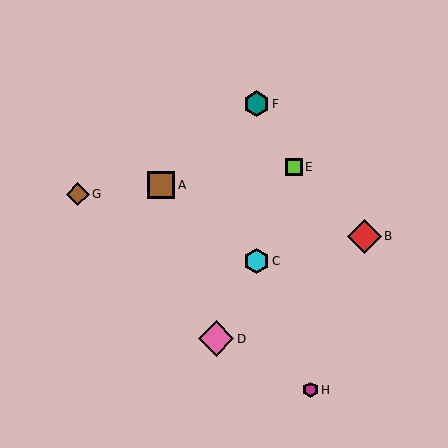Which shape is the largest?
The pink diamond (labeled D) is the largest.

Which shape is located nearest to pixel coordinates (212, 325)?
The pink diamond (labeled D) at (216, 339) is nearest to that location.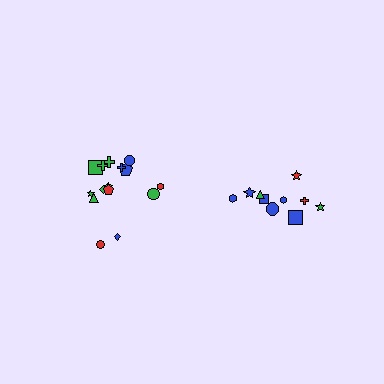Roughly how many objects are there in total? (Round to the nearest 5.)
Roughly 25 objects in total.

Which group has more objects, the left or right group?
The left group.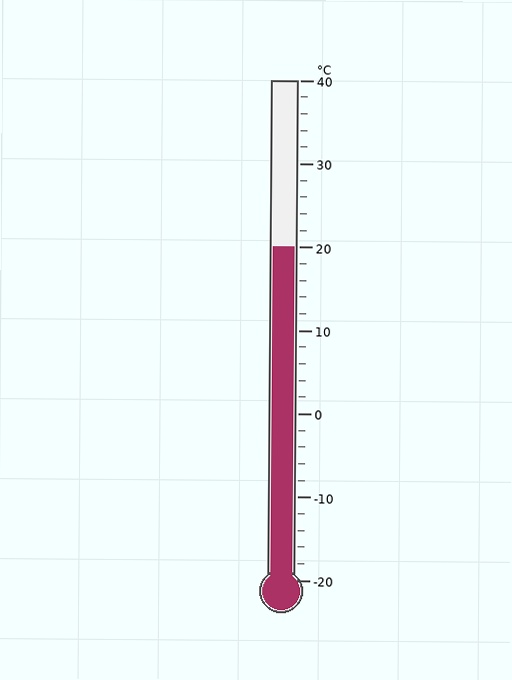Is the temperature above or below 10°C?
The temperature is above 10°C.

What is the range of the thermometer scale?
The thermometer scale ranges from -20°C to 40°C.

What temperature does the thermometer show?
The thermometer shows approximately 20°C.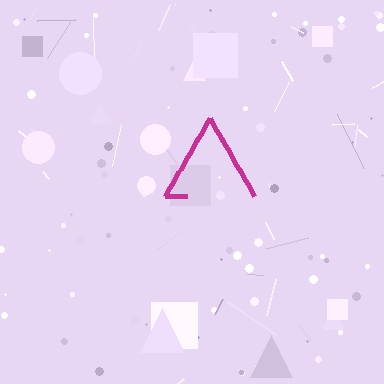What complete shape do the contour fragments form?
The contour fragments form a triangle.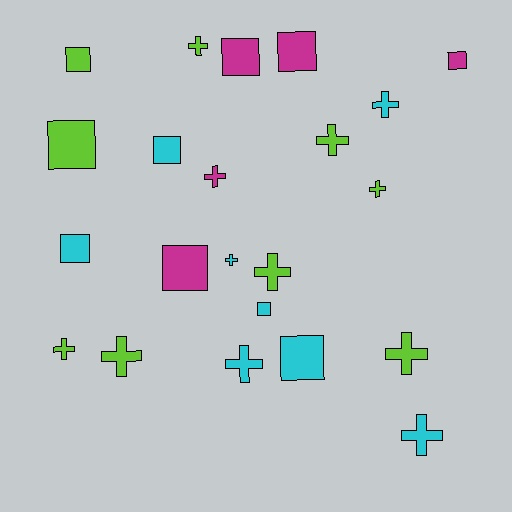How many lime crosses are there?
There are 7 lime crosses.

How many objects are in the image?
There are 22 objects.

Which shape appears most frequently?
Cross, with 12 objects.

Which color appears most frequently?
Lime, with 9 objects.